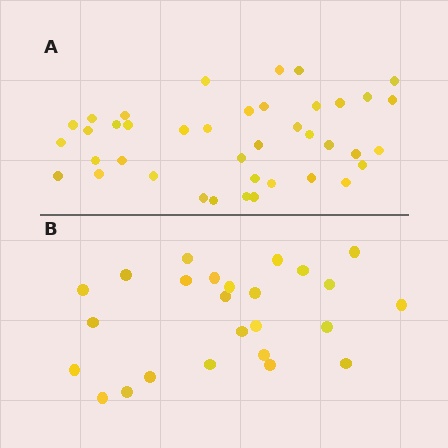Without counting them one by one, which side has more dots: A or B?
Region A (the top region) has more dots.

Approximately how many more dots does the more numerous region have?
Region A has approximately 15 more dots than region B.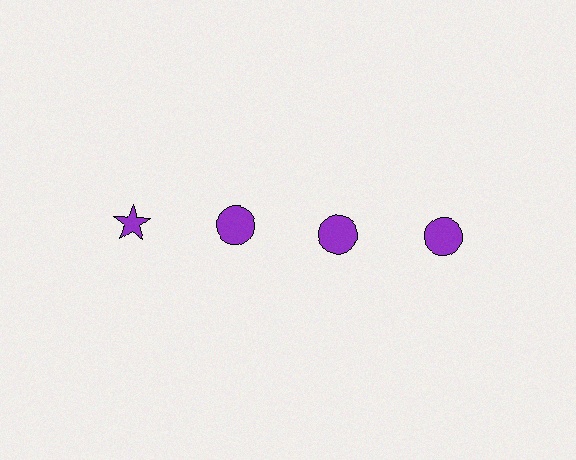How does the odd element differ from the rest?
It has a different shape: star instead of circle.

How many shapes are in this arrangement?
There are 4 shapes arranged in a grid pattern.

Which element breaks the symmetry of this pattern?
The purple star in the top row, leftmost column breaks the symmetry. All other shapes are purple circles.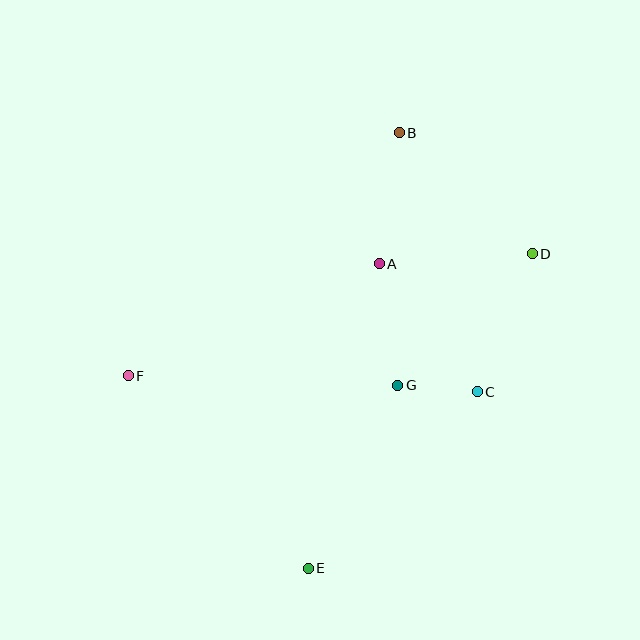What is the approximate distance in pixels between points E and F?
The distance between E and F is approximately 264 pixels.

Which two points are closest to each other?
Points C and G are closest to each other.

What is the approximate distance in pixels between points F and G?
The distance between F and G is approximately 270 pixels.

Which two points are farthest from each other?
Points B and E are farthest from each other.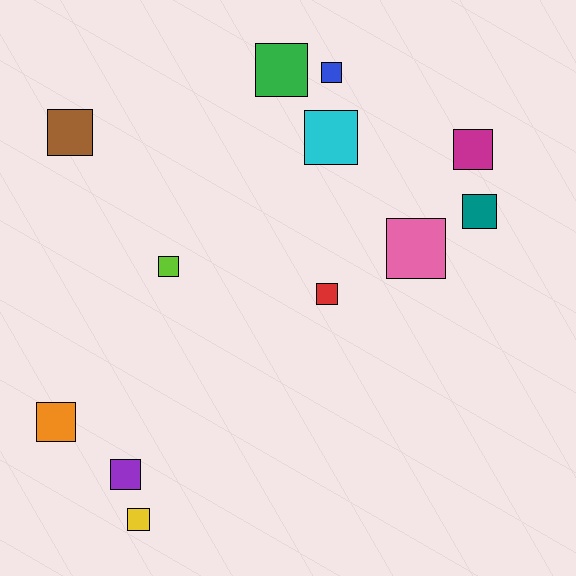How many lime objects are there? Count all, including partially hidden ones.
There is 1 lime object.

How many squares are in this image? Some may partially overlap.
There are 12 squares.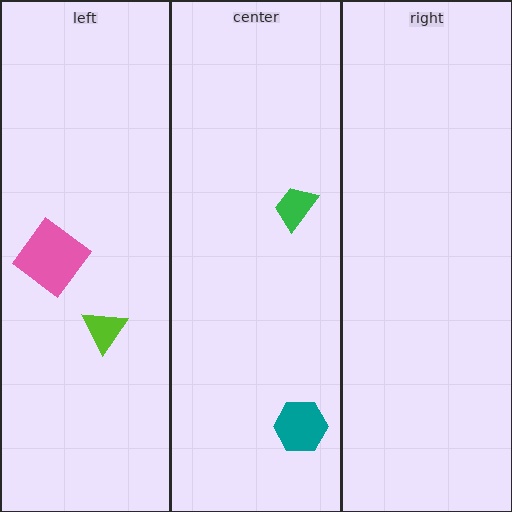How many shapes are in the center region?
2.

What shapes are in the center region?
The teal hexagon, the green trapezoid.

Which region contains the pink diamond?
The left region.